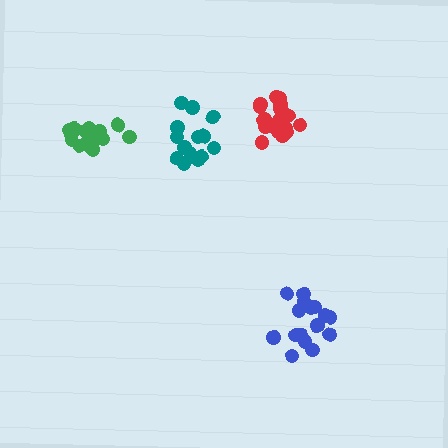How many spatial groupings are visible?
There are 4 spatial groupings.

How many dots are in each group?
Group 1: 16 dots, Group 2: 16 dots, Group 3: 16 dots, Group 4: 19 dots (67 total).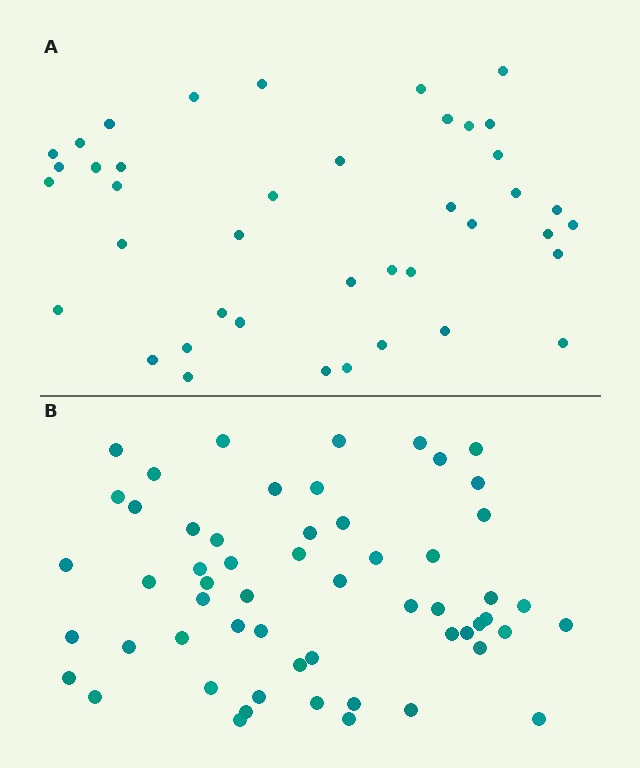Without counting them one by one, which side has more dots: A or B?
Region B (the bottom region) has more dots.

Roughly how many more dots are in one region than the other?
Region B has approximately 15 more dots than region A.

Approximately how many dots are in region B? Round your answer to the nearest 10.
About 60 dots. (The exact count is 57, which rounds to 60.)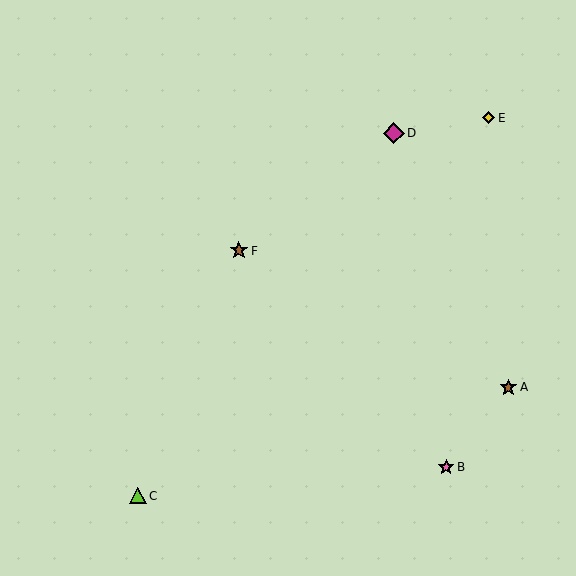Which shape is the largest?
The magenta diamond (labeled D) is the largest.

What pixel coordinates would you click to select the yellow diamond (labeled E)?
Click at (489, 118) to select the yellow diamond E.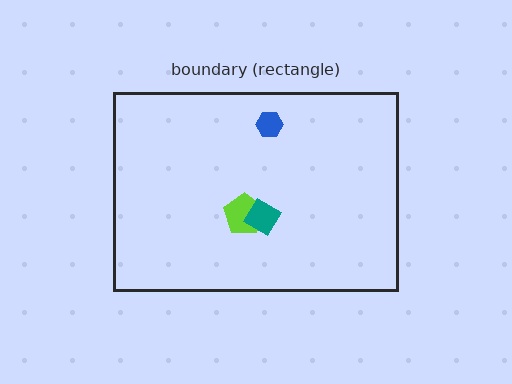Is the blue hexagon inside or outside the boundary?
Inside.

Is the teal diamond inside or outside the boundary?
Inside.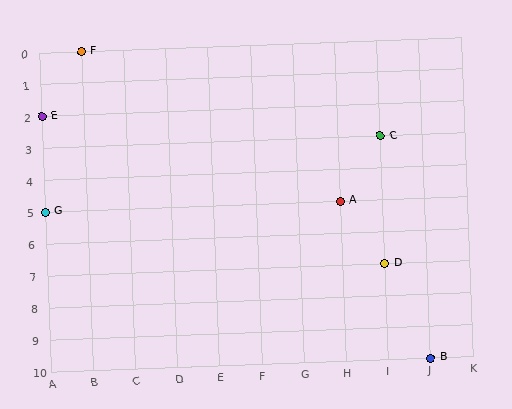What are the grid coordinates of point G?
Point G is at grid coordinates (A, 5).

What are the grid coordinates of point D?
Point D is at grid coordinates (I, 7).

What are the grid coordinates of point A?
Point A is at grid coordinates (H, 5).